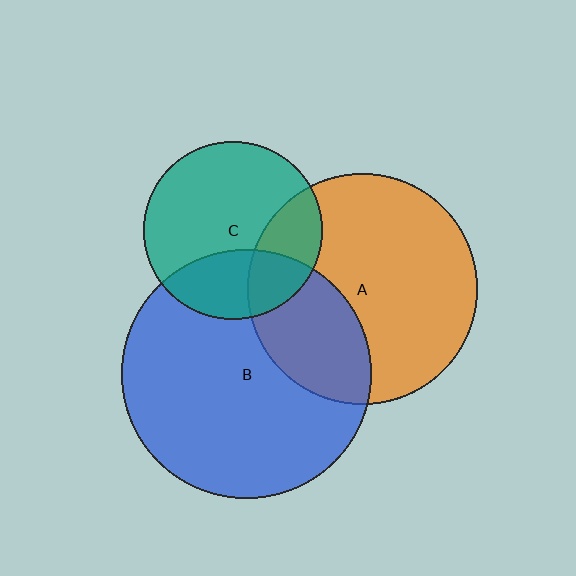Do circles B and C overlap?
Yes.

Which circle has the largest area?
Circle B (blue).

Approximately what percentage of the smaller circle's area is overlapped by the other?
Approximately 30%.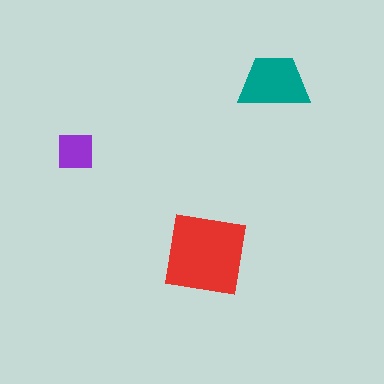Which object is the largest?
The red square.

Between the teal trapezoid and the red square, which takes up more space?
The red square.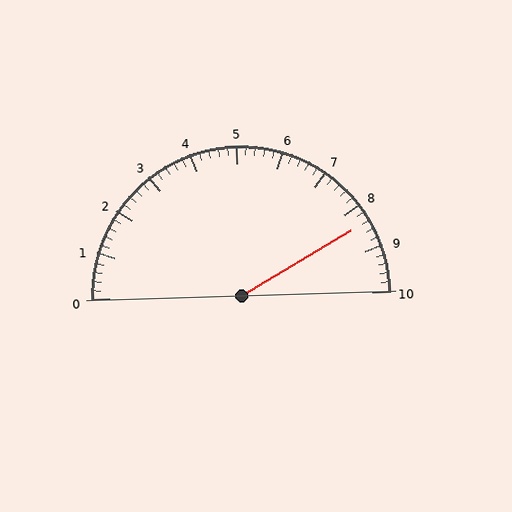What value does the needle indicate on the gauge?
The needle indicates approximately 8.4.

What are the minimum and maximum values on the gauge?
The gauge ranges from 0 to 10.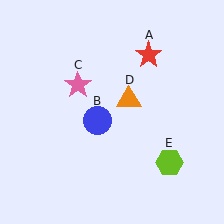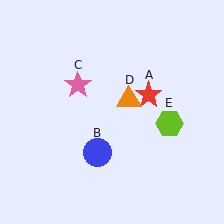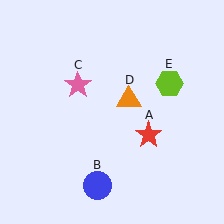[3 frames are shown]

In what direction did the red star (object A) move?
The red star (object A) moved down.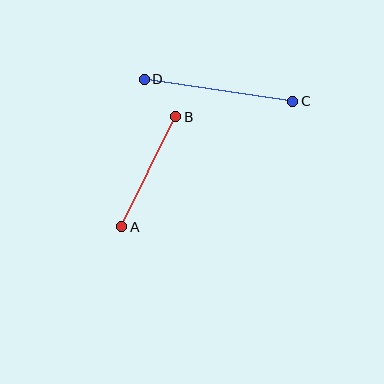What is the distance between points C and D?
The distance is approximately 150 pixels.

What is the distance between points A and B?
The distance is approximately 123 pixels.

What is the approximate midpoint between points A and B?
The midpoint is at approximately (149, 172) pixels.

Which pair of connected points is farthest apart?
Points C and D are farthest apart.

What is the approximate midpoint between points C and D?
The midpoint is at approximately (218, 90) pixels.